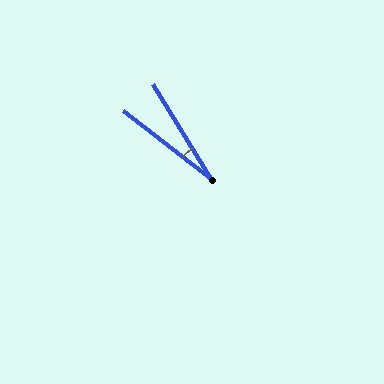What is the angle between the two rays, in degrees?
Approximately 21 degrees.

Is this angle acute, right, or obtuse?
It is acute.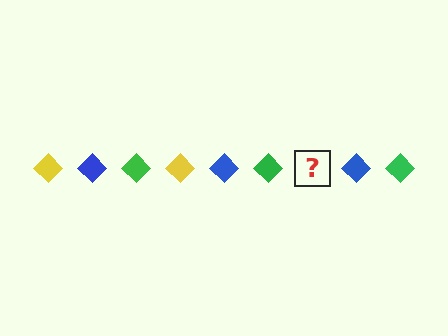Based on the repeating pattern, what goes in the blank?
The blank should be a yellow diamond.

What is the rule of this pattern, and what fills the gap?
The rule is that the pattern cycles through yellow, blue, green diamonds. The gap should be filled with a yellow diamond.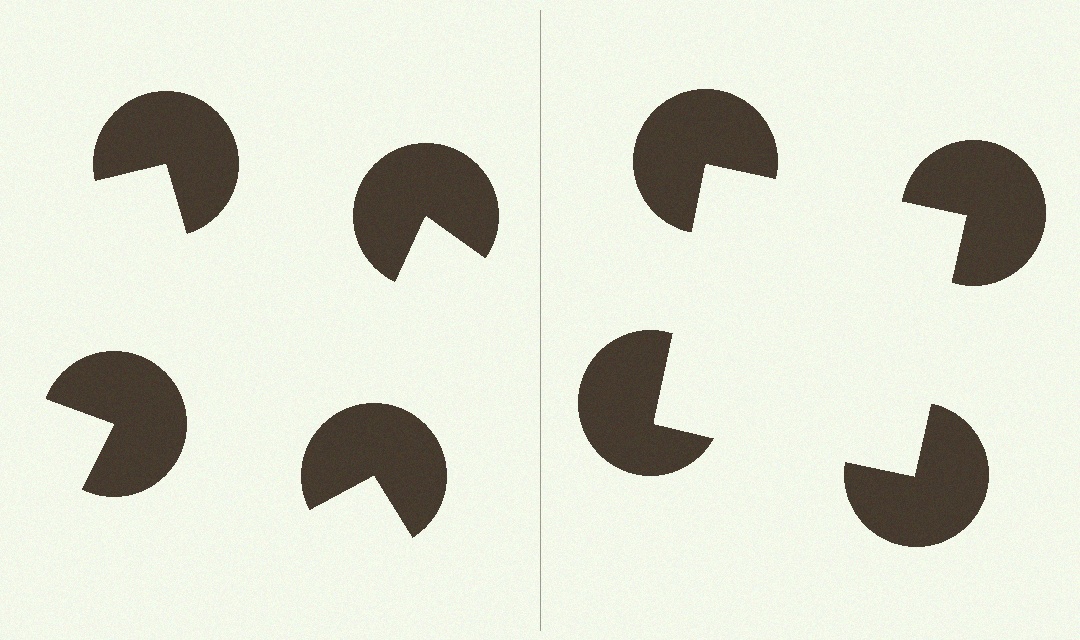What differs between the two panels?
The pac-man discs are positioned identically on both sides; only the wedge orientations differ. On the right they align to a square; on the left they are misaligned.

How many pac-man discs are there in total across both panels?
8 — 4 on each side.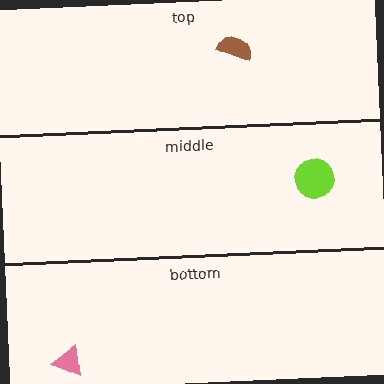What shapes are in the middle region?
The lime circle.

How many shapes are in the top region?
1.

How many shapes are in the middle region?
1.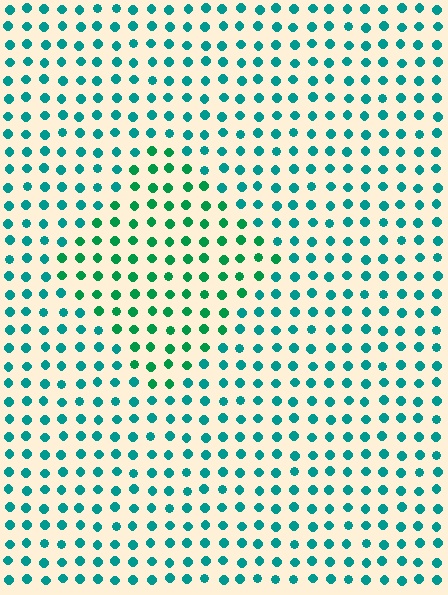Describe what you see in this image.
The image is filled with small teal elements in a uniform arrangement. A diamond-shaped region is visible where the elements are tinted to a slightly different hue, forming a subtle color boundary.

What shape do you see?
I see a diamond.